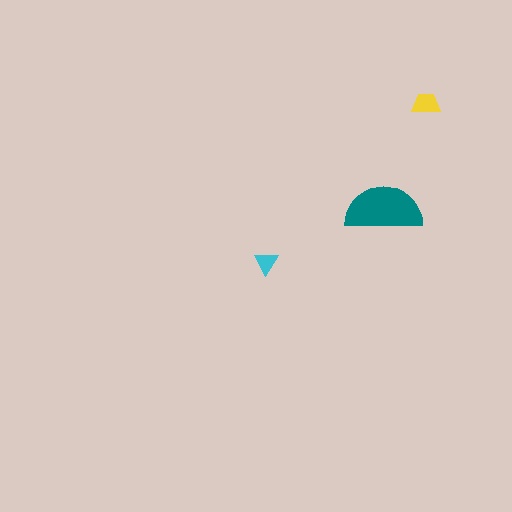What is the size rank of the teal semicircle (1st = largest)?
1st.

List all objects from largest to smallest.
The teal semicircle, the yellow trapezoid, the cyan triangle.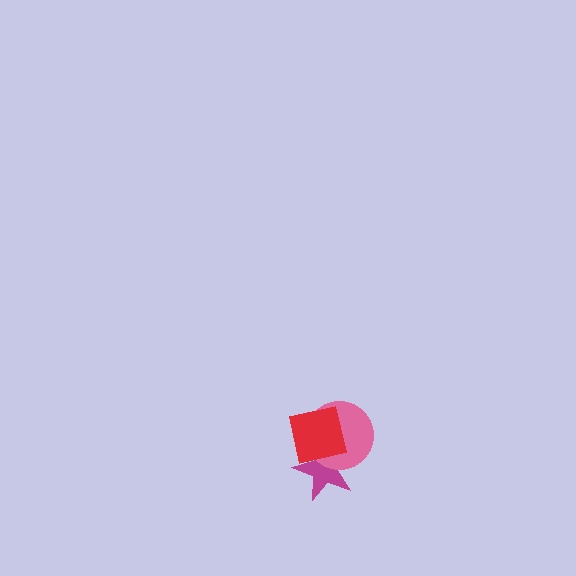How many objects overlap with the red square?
2 objects overlap with the red square.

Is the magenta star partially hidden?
Yes, it is partially covered by another shape.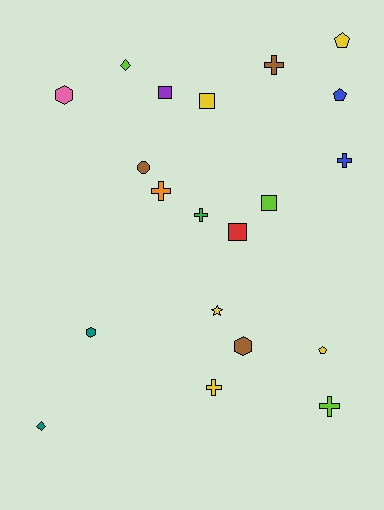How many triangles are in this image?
There are no triangles.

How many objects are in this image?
There are 20 objects.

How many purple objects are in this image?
There is 1 purple object.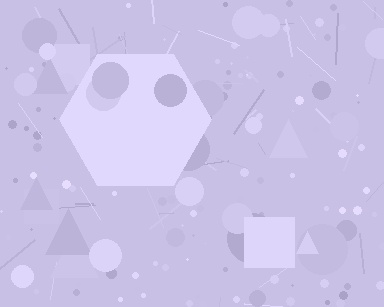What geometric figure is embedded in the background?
A hexagon is embedded in the background.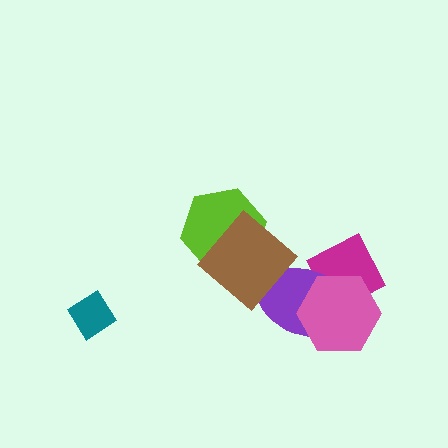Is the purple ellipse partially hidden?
Yes, it is partially covered by another shape.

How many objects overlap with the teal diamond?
0 objects overlap with the teal diamond.